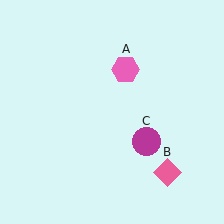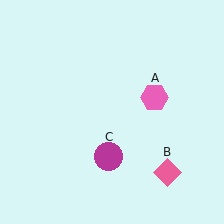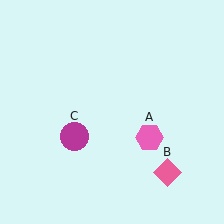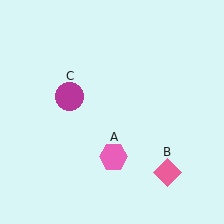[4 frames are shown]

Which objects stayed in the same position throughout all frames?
Pink diamond (object B) remained stationary.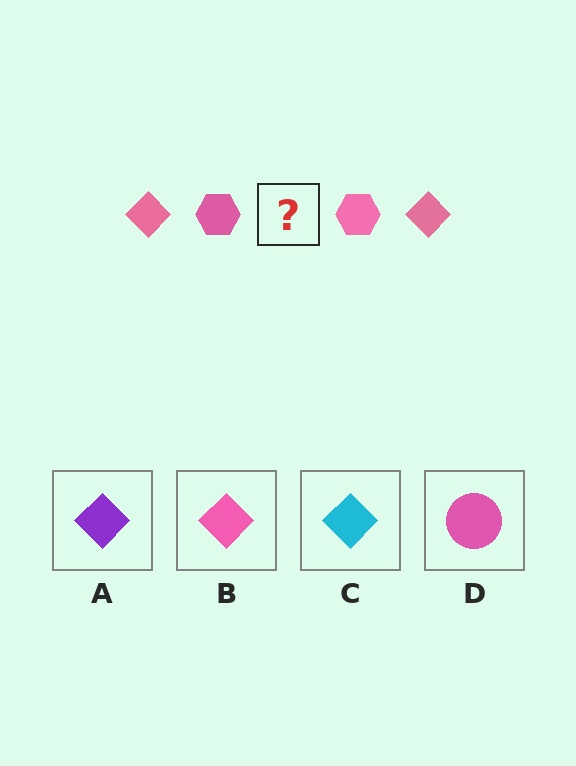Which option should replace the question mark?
Option B.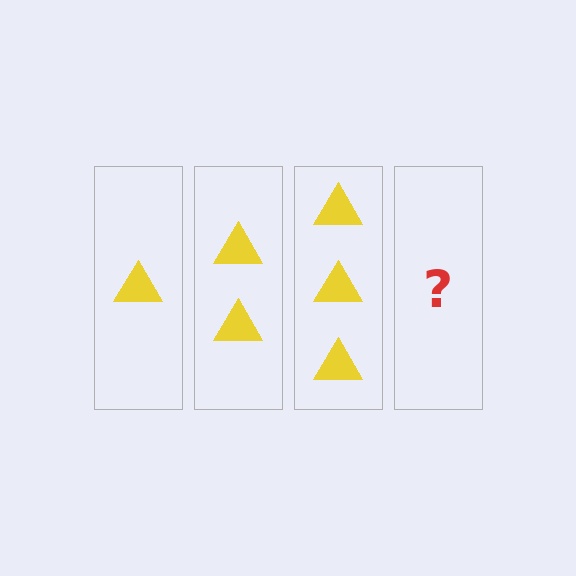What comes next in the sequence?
The next element should be 4 triangles.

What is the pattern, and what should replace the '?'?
The pattern is that each step adds one more triangle. The '?' should be 4 triangles.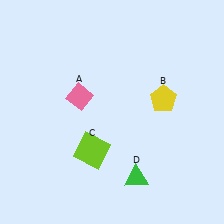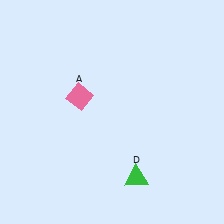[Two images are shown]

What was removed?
The yellow pentagon (B), the lime square (C) were removed in Image 2.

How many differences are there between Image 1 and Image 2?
There are 2 differences between the two images.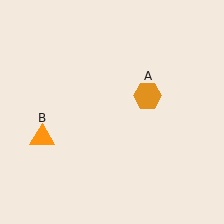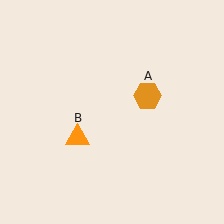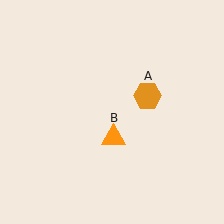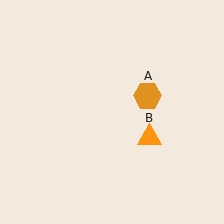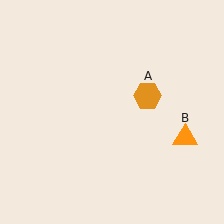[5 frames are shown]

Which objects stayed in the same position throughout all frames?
Orange hexagon (object A) remained stationary.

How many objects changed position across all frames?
1 object changed position: orange triangle (object B).